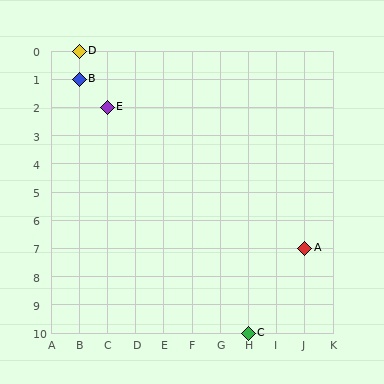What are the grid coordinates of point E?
Point E is at grid coordinates (C, 2).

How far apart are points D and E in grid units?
Points D and E are 1 column and 2 rows apart (about 2.2 grid units diagonally).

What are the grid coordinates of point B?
Point B is at grid coordinates (B, 1).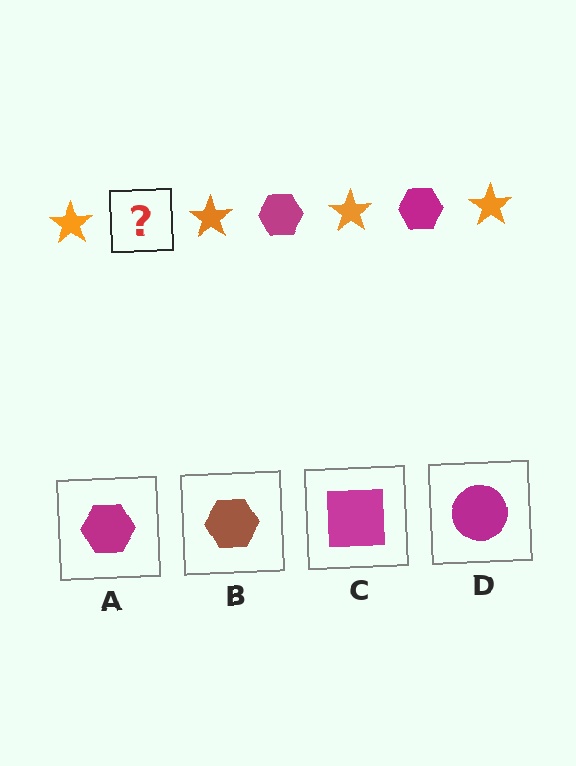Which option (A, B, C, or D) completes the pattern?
A.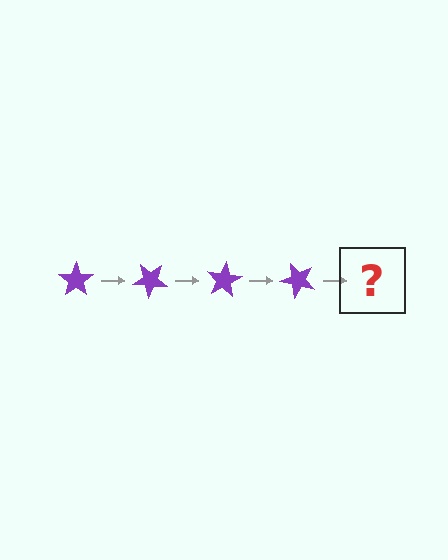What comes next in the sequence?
The next element should be a purple star rotated 160 degrees.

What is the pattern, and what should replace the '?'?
The pattern is that the star rotates 40 degrees each step. The '?' should be a purple star rotated 160 degrees.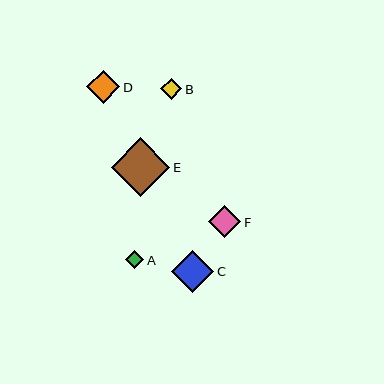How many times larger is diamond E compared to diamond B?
Diamond E is approximately 2.8 times the size of diamond B.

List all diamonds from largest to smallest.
From largest to smallest: E, C, D, F, B, A.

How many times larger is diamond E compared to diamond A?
Diamond E is approximately 3.3 times the size of diamond A.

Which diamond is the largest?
Diamond E is the largest with a size of approximately 59 pixels.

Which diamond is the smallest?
Diamond A is the smallest with a size of approximately 18 pixels.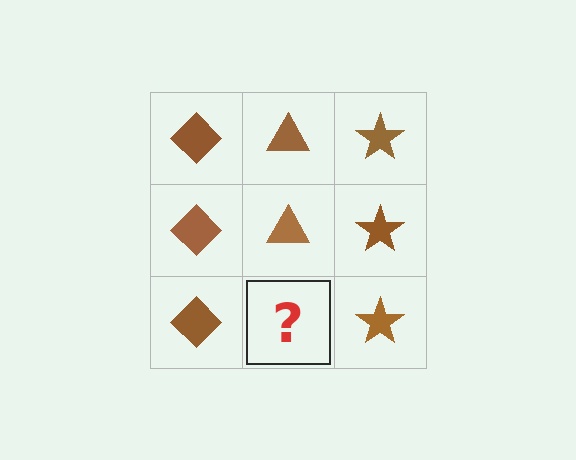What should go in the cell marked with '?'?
The missing cell should contain a brown triangle.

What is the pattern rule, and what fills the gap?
The rule is that each column has a consistent shape. The gap should be filled with a brown triangle.